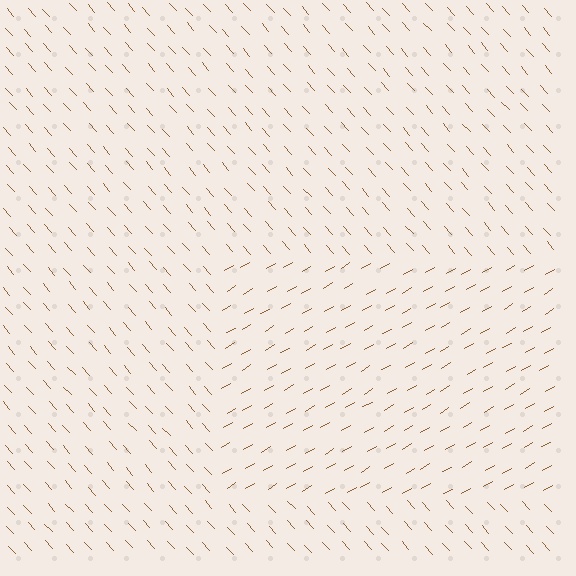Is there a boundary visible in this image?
Yes, there is a texture boundary formed by a change in line orientation.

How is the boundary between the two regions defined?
The boundary is defined purely by a change in line orientation (approximately 78 degrees difference). All lines are the same color and thickness.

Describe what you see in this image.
The image is filled with small brown line segments. A rectangle region in the image has lines oriented differently from the surrounding lines, creating a visible texture boundary.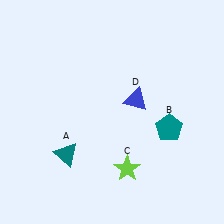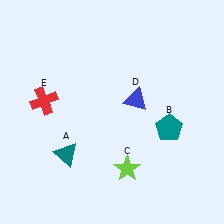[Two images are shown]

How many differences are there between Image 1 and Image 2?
There is 1 difference between the two images.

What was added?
A red cross (E) was added in Image 2.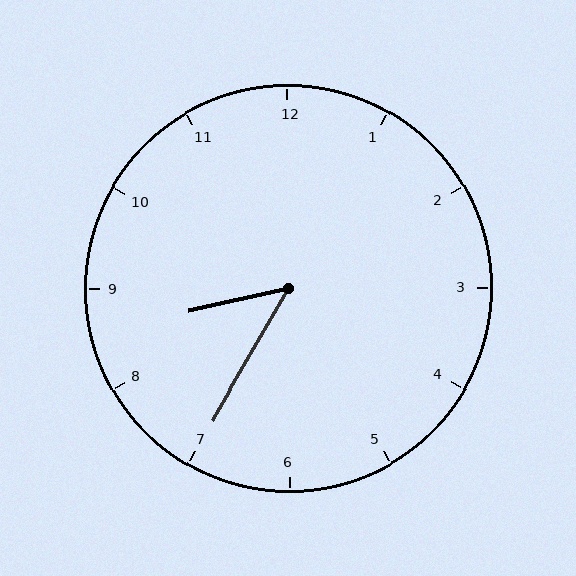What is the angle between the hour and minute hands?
Approximately 48 degrees.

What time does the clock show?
8:35.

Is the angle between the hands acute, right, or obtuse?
It is acute.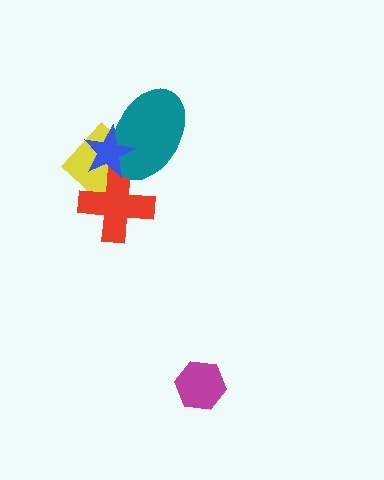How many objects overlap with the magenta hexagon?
0 objects overlap with the magenta hexagon.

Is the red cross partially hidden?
Yes, it is partially covered by another shape.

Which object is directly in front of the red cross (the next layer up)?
The teal ellipse is directly in front of the red cross.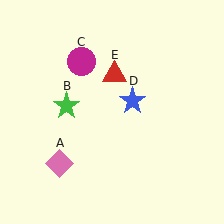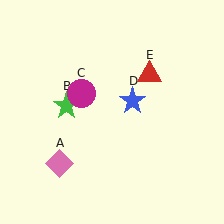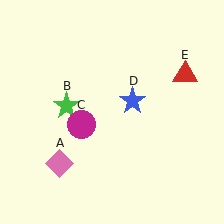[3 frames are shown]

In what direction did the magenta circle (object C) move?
The magenta circle (object C) moved down.